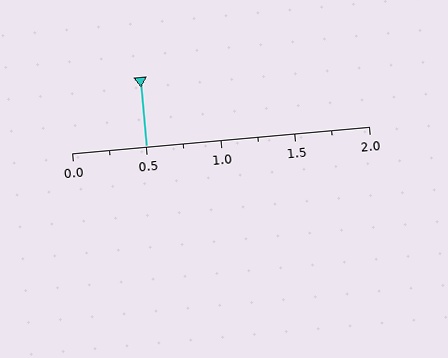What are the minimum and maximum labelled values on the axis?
The axis runs from 0.0 to 2.0.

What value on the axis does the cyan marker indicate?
The marker indicates approximately 0.5.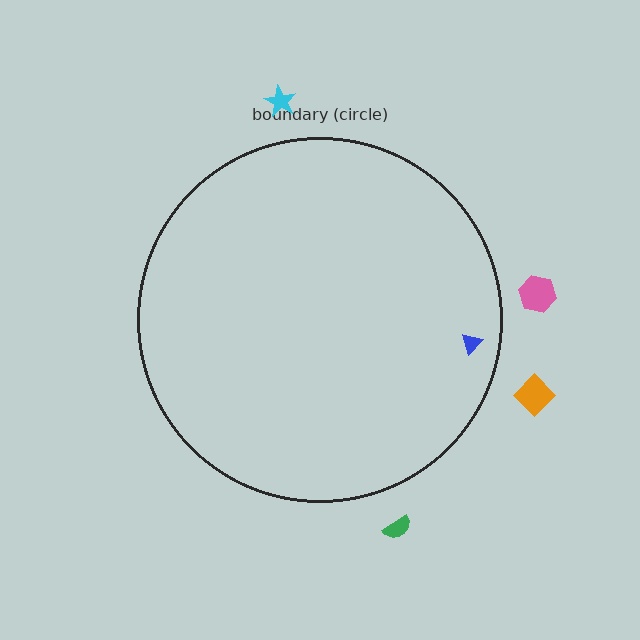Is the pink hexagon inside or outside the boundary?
Outside.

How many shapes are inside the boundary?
1 inside, 4 outside.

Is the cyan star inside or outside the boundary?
Outside.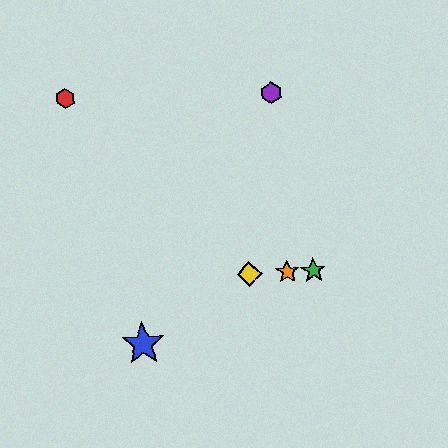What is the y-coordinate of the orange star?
The orange star is at y≈272.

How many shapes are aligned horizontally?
3 shapes (the green star, the yellow diamond, the orange star) are aligned horizontally.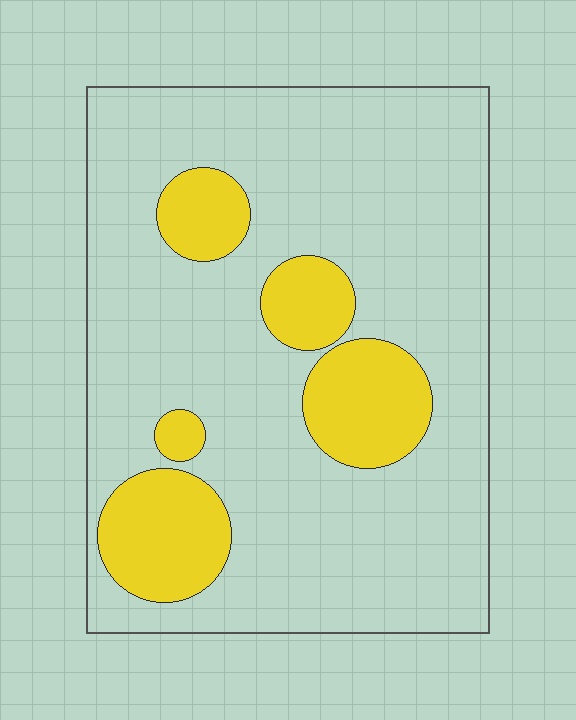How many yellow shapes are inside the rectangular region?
5.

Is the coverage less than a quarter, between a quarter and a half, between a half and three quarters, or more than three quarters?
Less than a quarter.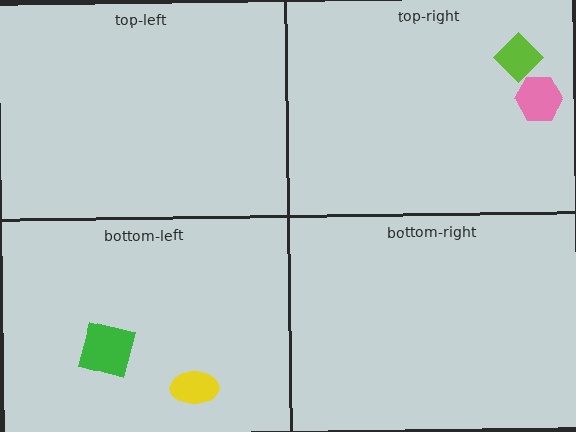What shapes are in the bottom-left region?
The yellow ellipse, the green square.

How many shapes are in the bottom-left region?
2.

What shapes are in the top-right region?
The pink hexagon, the lime diamond.